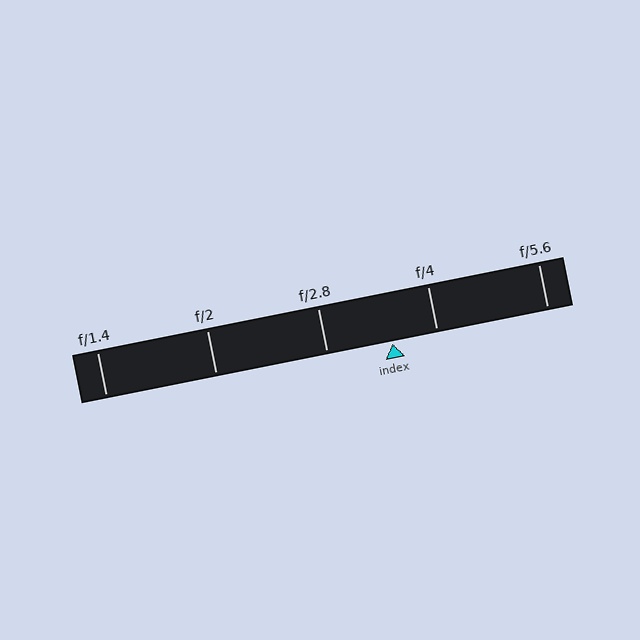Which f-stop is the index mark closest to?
The index mark is closest to f/4.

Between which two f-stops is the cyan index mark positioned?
The index mark is between f/2.8 and f/4.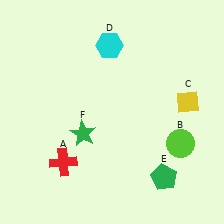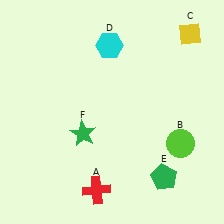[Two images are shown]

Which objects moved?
The objects that moved are: the red cross (A), the yellow diamond (C).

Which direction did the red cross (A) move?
The red cross (A) moved right.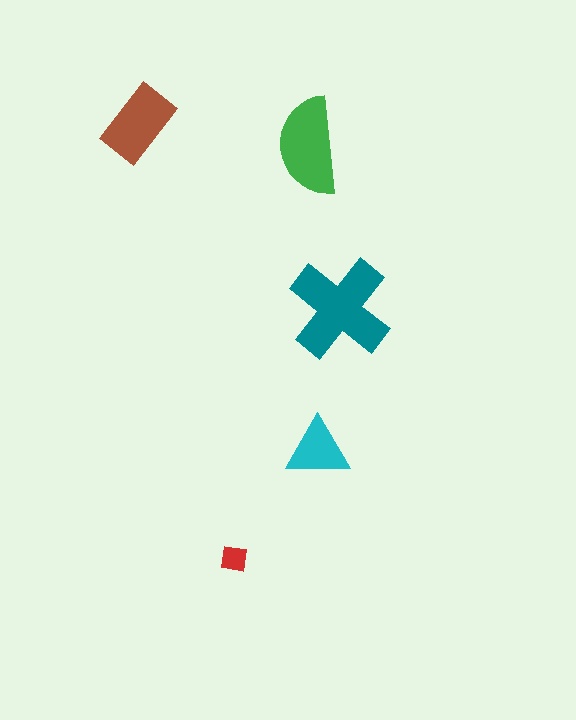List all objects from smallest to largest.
The red square, the cyan triangle, the brown rectangle, the green semicircle, the teal cross.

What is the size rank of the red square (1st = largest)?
5th.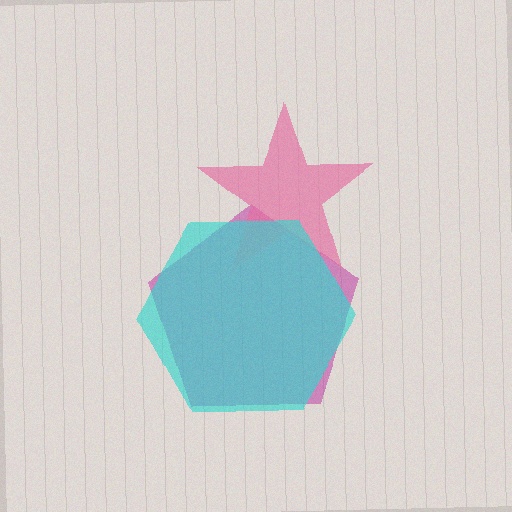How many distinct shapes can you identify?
There are 3 distinct shapes: a magenta pentagon, a pink star, a cyan hexagon.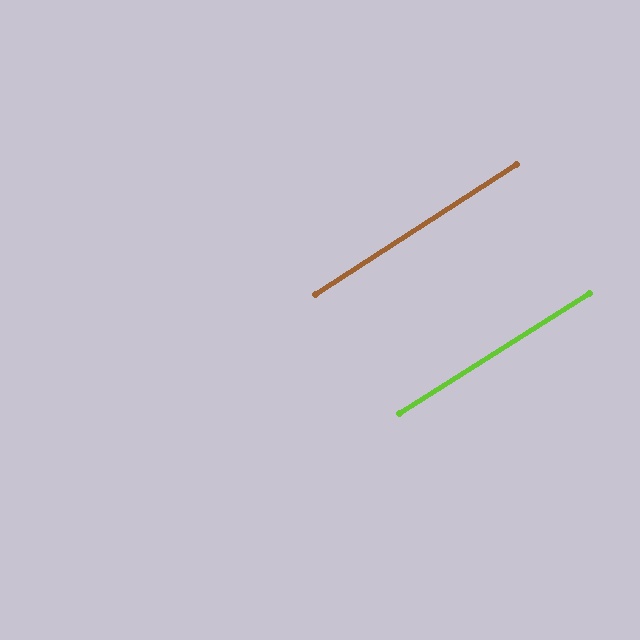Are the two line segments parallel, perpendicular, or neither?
Parallel — their directions differ by only 0.6°.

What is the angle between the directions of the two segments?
Approximately 1 degree.